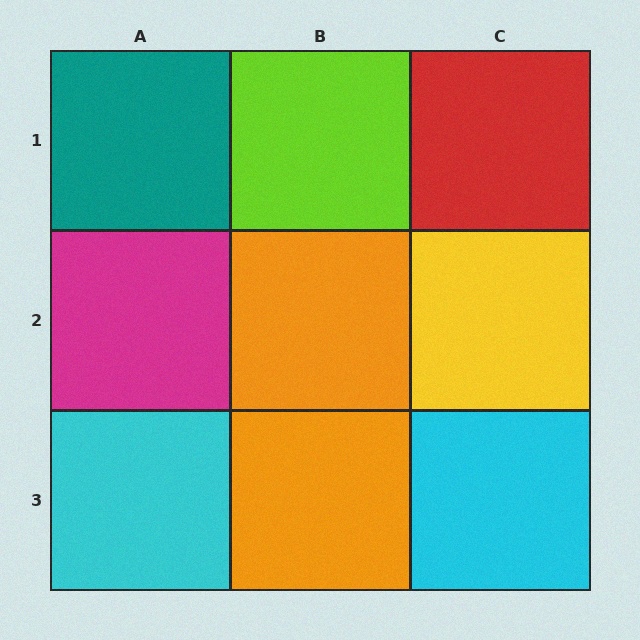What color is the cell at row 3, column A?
Cyan.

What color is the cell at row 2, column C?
Yellow.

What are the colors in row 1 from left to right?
Teal, lime, red.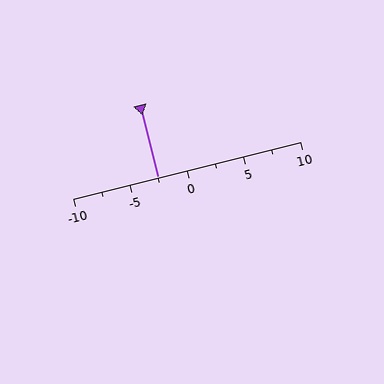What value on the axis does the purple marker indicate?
The marker indicates approximately -2.5.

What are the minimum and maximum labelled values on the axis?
The axis runs from -10 to 10.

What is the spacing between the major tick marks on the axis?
The major ticks are spaced 5 apart.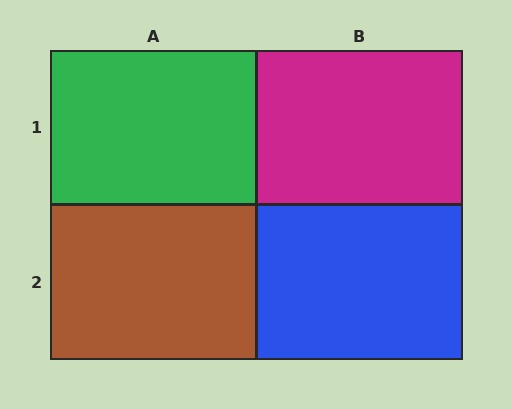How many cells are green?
1 cell is green.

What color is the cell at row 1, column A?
Green.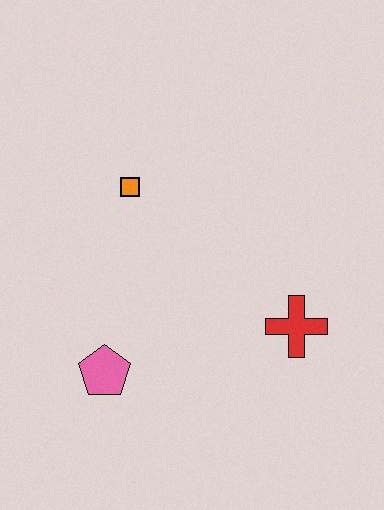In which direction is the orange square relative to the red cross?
The orange square is to the left of the red cross.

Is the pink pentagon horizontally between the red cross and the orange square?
No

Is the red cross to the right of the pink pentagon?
Yes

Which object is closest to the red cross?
The pink pentagon is closest to the red cross.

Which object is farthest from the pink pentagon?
The red cross is farthest from the pink pentagon.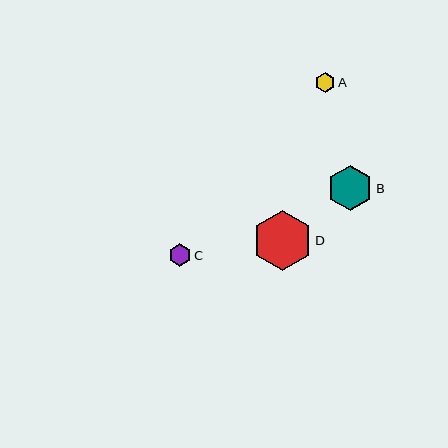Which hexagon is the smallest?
Hexagon A is the smallest with a size of approximately 20 pixels.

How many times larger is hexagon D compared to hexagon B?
Hexagon D is approximately 1.3 times the size of hexagon B.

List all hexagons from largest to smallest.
From largest to smallest: D, B, C, A.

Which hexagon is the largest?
Hexagon D is the largest with a size of approximately 59 pixels.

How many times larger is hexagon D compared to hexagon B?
Hexagon D is approximately 1.3 times the size of hexagon B.